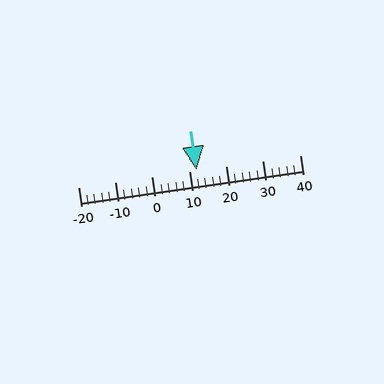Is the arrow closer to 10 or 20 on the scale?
The arrow is closer to 10.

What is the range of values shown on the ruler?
The ruler shows values from -20 to 40.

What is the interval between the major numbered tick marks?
The major tick marks are spaced 10 units apart.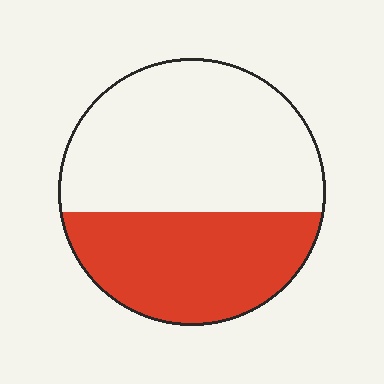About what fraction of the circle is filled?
About two fifths (2/5).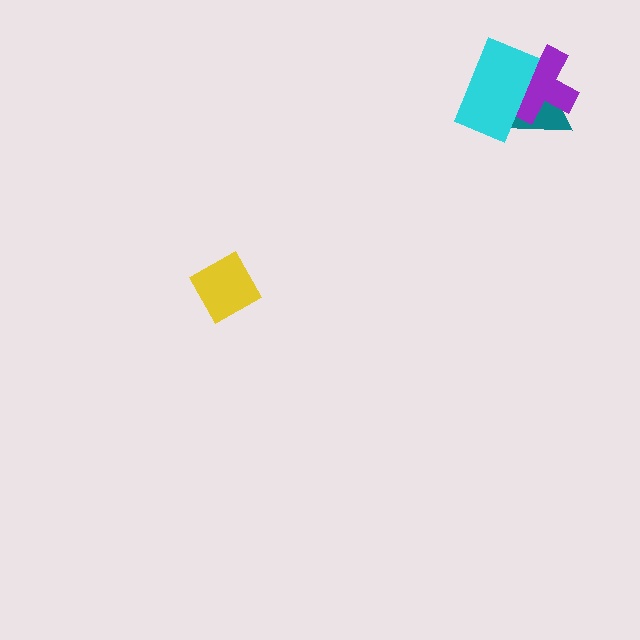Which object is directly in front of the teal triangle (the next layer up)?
The purple cross is directly in front of the teal triangle.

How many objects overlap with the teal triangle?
2 objects overlap with the teal triangle.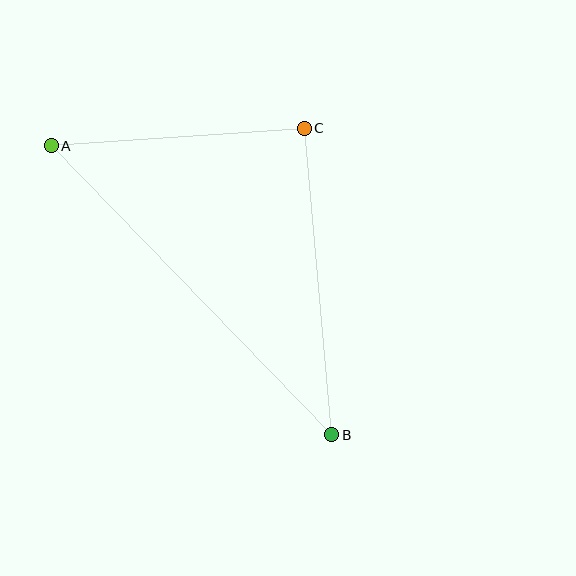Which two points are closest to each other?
Points A and C are closest to each other.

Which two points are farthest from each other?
Points A and B are farthest from each other.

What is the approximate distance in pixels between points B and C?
The distance between B and C is approximately 308 pixels.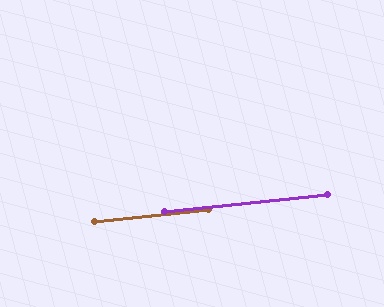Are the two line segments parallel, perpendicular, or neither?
Parallel — their directions differ by only 0.1°.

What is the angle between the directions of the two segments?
Approximately 0 degrees.